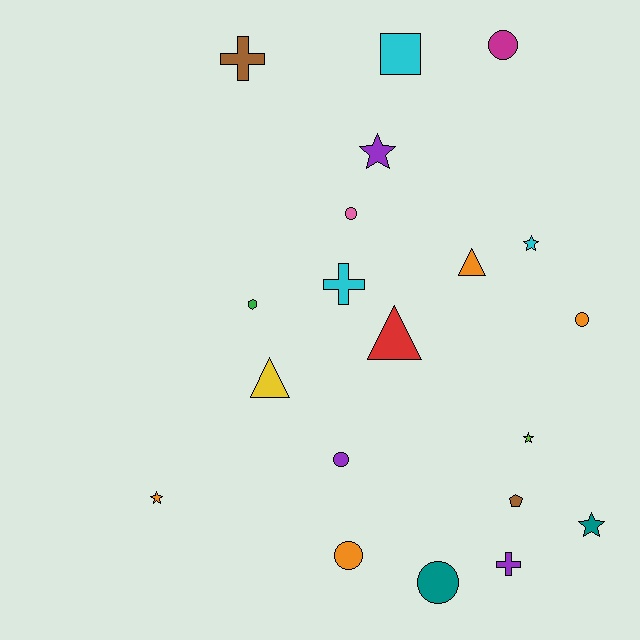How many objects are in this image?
There are 20 objects.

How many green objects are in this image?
There is 1 green object.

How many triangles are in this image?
There are 3 triangles.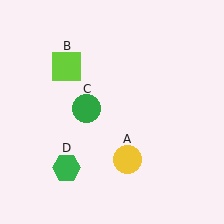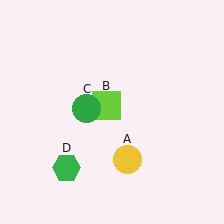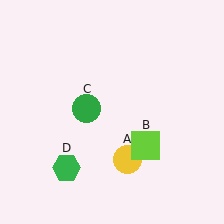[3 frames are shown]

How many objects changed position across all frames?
1 object changed position: lime square (object B).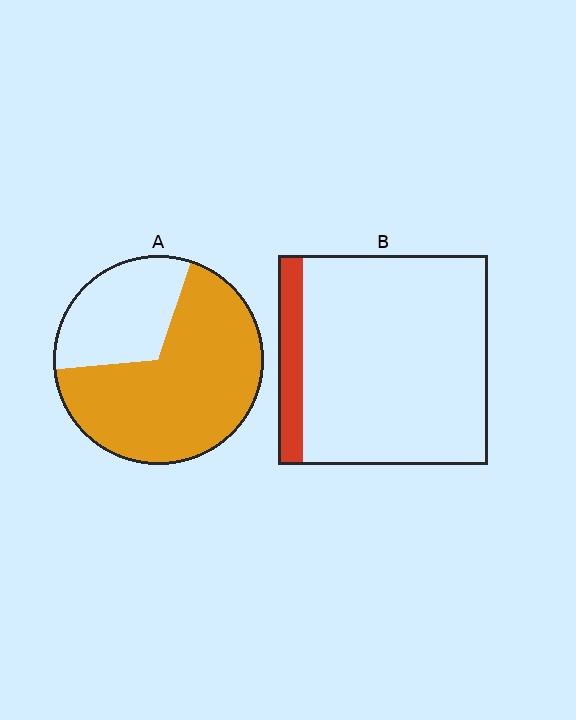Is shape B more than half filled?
No.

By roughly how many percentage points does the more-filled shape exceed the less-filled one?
By roughly 55 percentage points (A over B).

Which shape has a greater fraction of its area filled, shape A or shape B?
Shape A.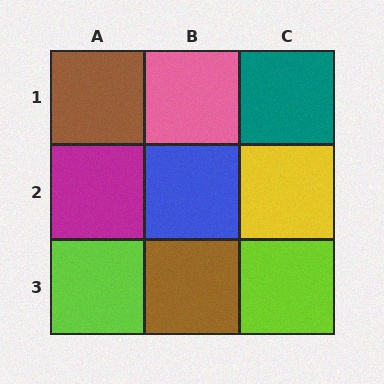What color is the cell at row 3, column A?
Lime.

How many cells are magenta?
1 cell is magenta.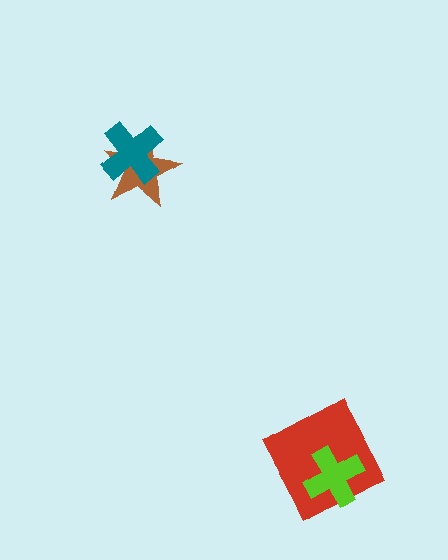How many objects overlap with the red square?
1 object overlaps with the red square.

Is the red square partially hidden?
Yes, it is partially covered by another shape.